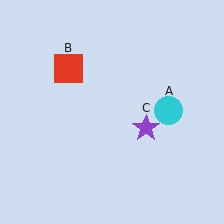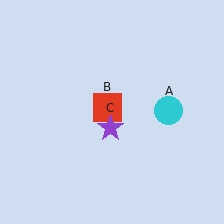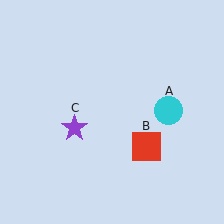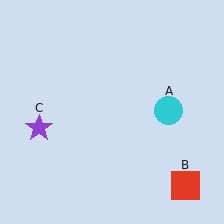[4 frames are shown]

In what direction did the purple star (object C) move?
The purple star (object C) moved left.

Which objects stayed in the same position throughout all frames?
Cyan circle (object A) remained stationary.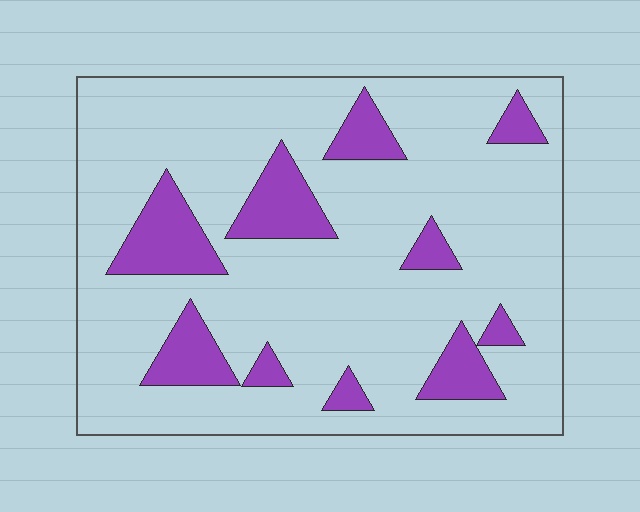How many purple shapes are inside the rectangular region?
10.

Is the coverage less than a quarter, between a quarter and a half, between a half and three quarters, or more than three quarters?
Less than a quarter.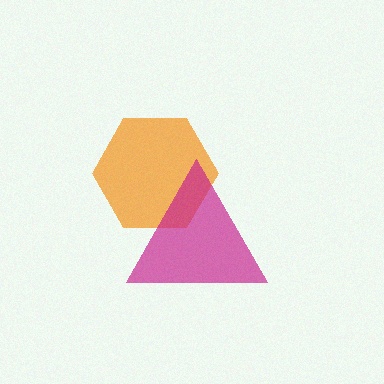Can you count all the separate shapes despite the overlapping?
Yes, there are 2 separate shapes.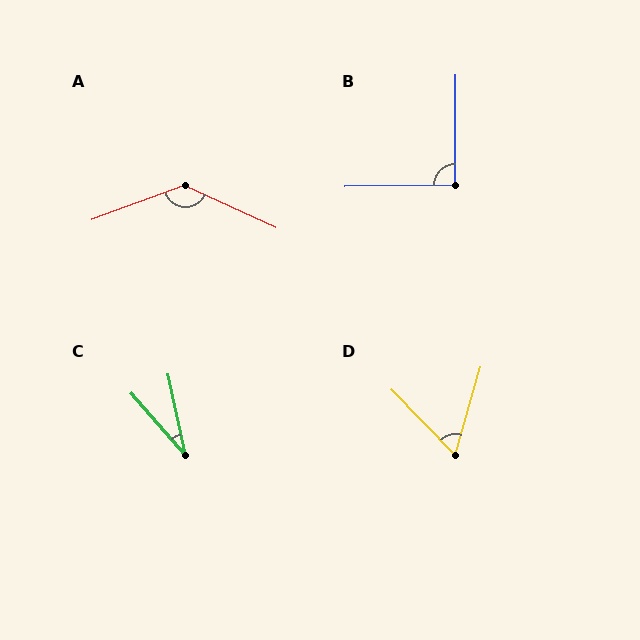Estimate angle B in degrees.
Approximately 91 degrees.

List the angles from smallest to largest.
C (29°), D (60°), B (91°), A (135°).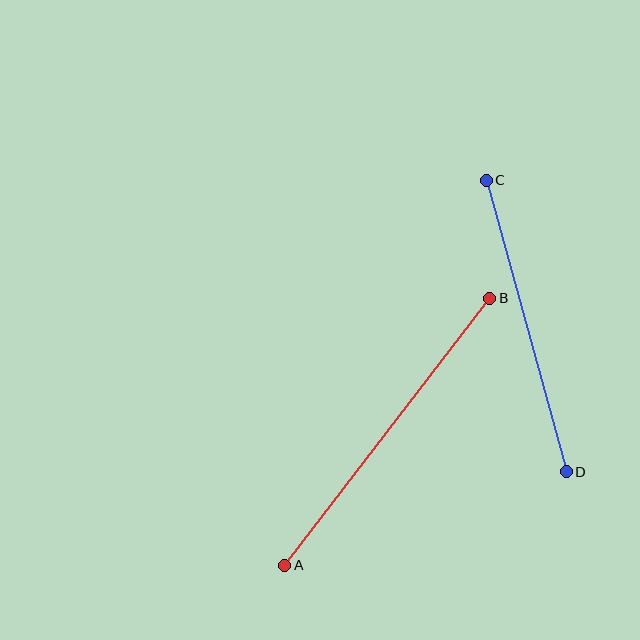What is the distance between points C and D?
The distance is approximately 302 pixels.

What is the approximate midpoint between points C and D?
The midpoint is at approximately (526, 326) pixels.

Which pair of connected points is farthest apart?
Points A and B are farthest apart.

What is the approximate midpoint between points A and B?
The midpoint is at approximately (387, 432) pixels.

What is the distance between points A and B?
The distance is approximately 337 pixels.